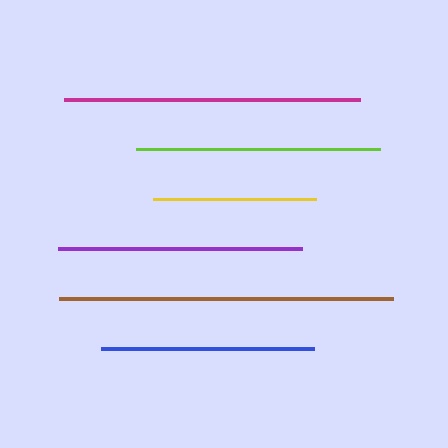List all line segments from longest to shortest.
From longest to shortest: brown, magenta, purple, lime, blue, yellow.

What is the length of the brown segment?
The brown segment is approximately 335 pixels long.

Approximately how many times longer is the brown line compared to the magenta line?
The brown line is approximately 1.1 times the length of the magenta line.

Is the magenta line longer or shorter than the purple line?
The magenta line is longer than the purple line.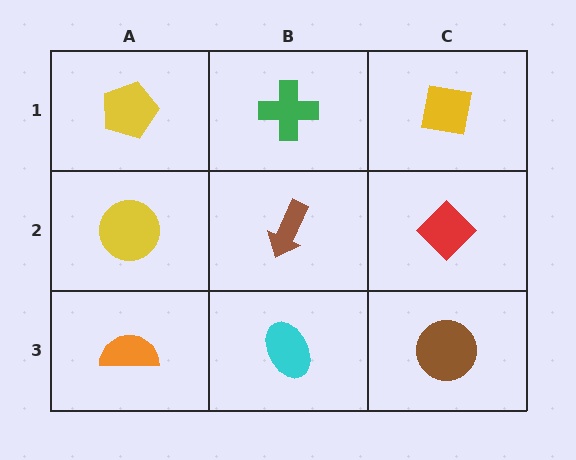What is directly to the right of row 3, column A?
A cyan ellipse.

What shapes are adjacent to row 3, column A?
A yellow circle (row 2, column A), a cyan ellipse (row 3, column B).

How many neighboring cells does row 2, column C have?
3.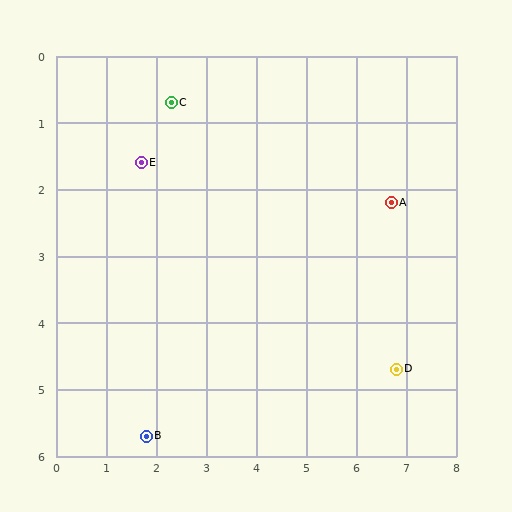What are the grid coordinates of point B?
Point B is at approximately (1.8, 5.7).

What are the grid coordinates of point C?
Point C is at approximately (2.3, 0.7).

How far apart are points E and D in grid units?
Points E and D are about 6.0 grid units apart.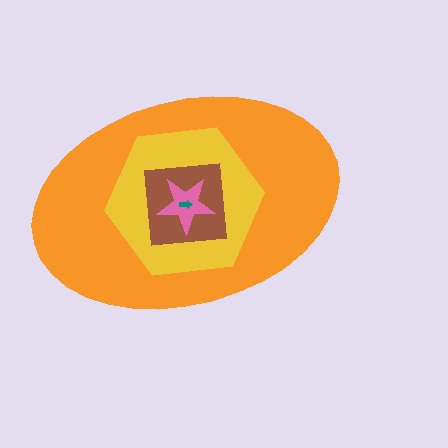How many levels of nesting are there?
5.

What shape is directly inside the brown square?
The pink star.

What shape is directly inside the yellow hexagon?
The brown square.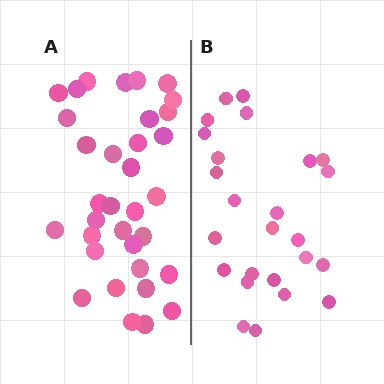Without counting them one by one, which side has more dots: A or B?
Region A (the left region) has more dots.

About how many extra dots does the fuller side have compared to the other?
Region A has roughly 8 or so more dots than region B.